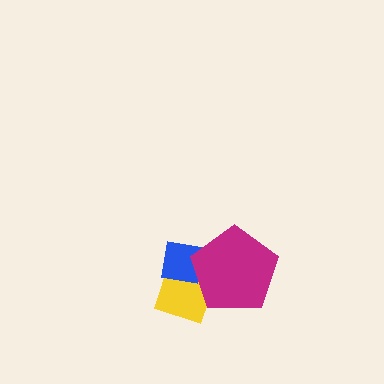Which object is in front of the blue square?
The magenta pentagon is in front of the blue square.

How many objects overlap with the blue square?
2 objects overlap with the blue square.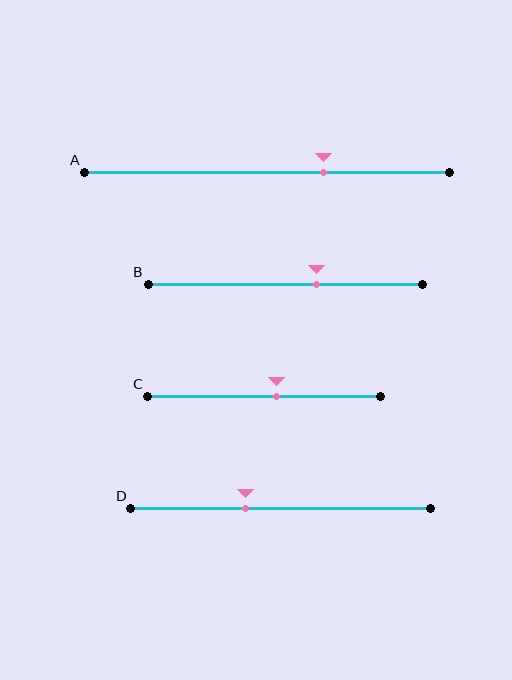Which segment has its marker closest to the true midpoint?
Segment C has its marker closest to the true midpoint.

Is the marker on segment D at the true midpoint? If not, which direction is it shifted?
No, the marker on segment D is shifted to the left by about 12% of the segment length.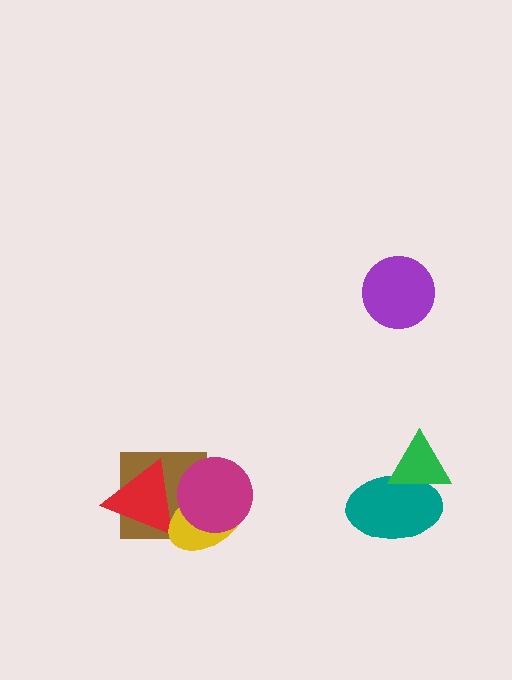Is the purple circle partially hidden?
No, no other shape covers it.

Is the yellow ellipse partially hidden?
Yes, it is partially covered by another shape.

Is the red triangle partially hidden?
Yes, it is partially covered by another shape.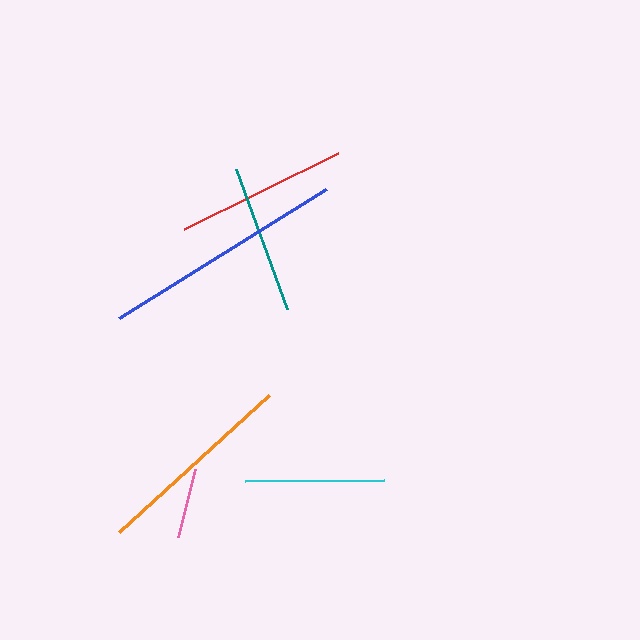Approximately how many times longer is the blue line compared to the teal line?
The blue line is approximately 1.6 times the length of the teal line.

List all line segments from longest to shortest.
From longest to shortest: blue, orange, red, teal, cyan, pink.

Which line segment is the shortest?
The pink line is the shortest at approximately 70 pixels.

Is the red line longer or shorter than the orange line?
The orange line is longer than the red line.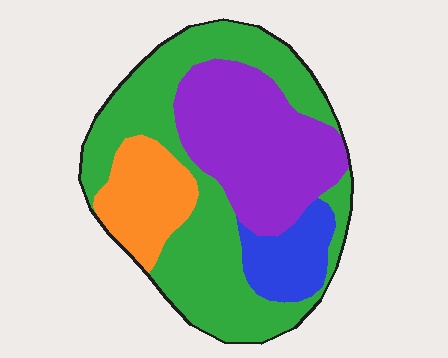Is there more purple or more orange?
Purple.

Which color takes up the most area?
Green, at roughly 45%.